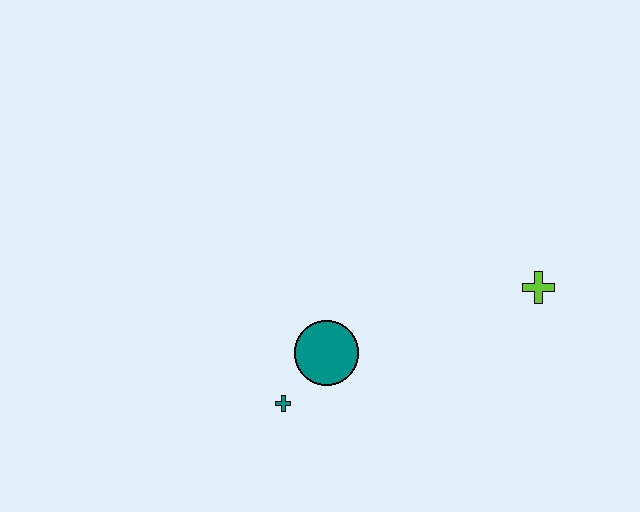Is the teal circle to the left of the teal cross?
No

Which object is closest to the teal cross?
The teal circle is closest to the teal cross.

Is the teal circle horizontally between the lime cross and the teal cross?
Yes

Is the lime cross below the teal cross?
No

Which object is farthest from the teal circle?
The lime cross is farthest from the teal circle.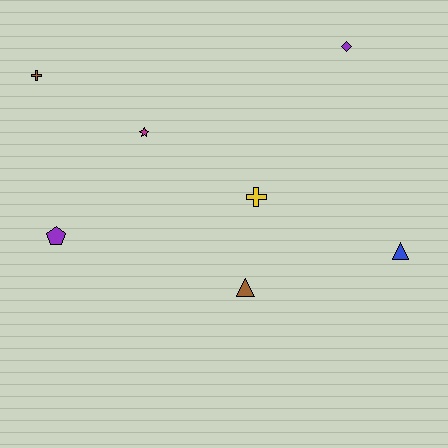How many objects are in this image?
There are 7 objects.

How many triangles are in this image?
There are 2 triangles.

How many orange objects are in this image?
There are no orange objects.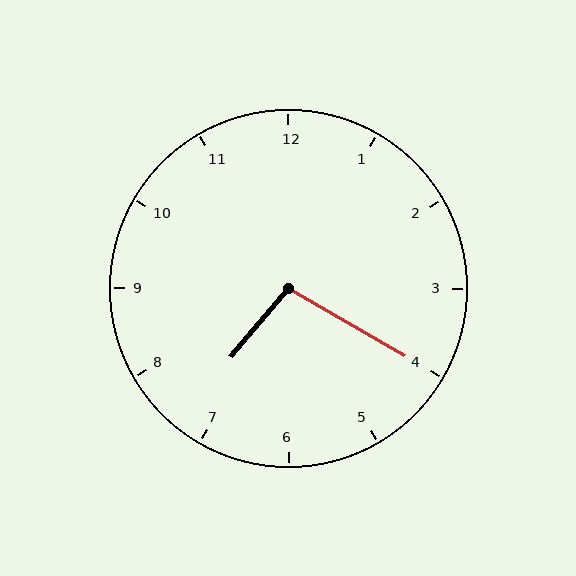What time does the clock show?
7:20.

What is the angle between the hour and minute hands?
Approximately 100 degrees.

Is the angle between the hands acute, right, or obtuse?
It is obtuse.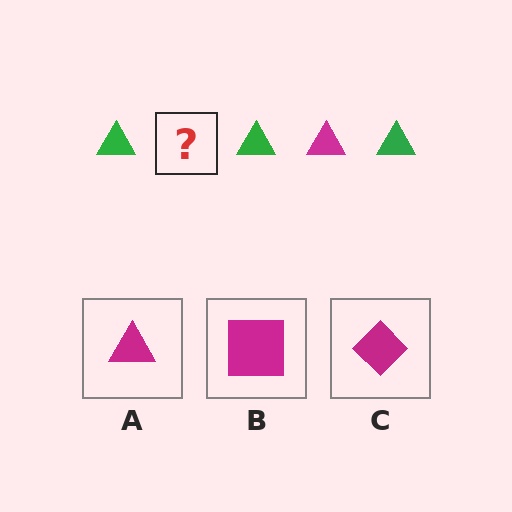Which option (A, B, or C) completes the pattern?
A.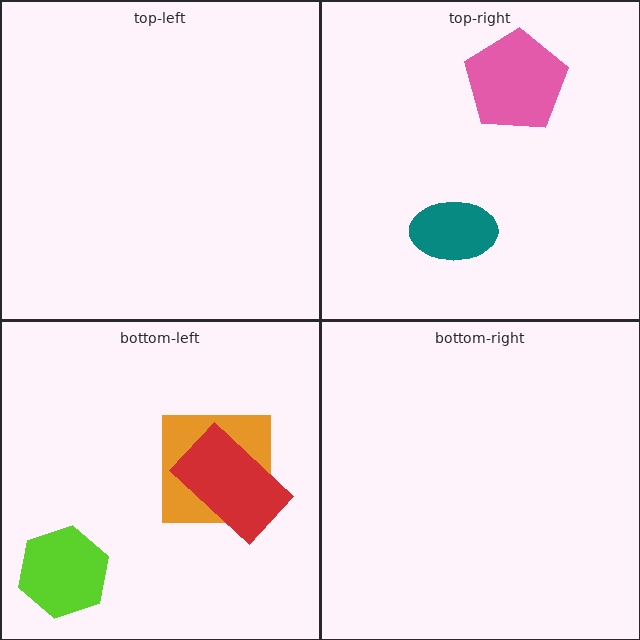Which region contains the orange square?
The bottom-left region.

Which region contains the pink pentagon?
The top-right region.